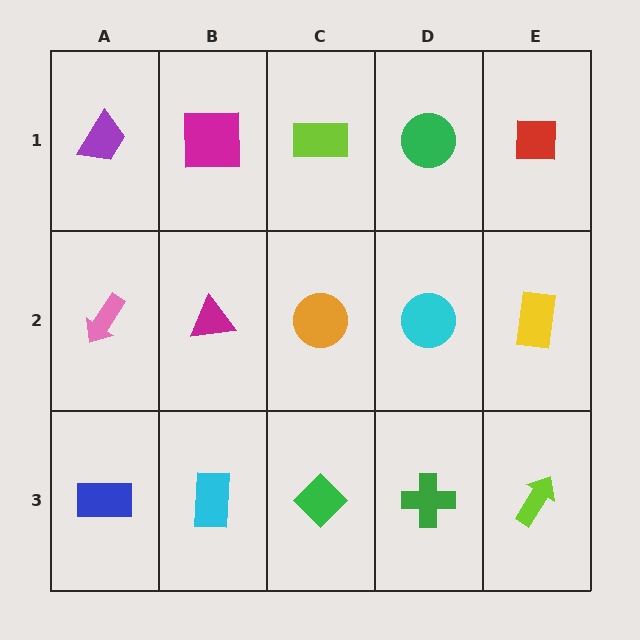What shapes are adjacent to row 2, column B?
A magenta square (row 1, column B), a cyan rectangle (row 3, column B), a pink arrow (row 2, column A), an orange circle (row 2, column C).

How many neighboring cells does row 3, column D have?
3.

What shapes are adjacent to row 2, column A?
A purple trapezoid (row 1, column A), a blue rectangle (row 3, column A), a magenta triangle (row 2, column B).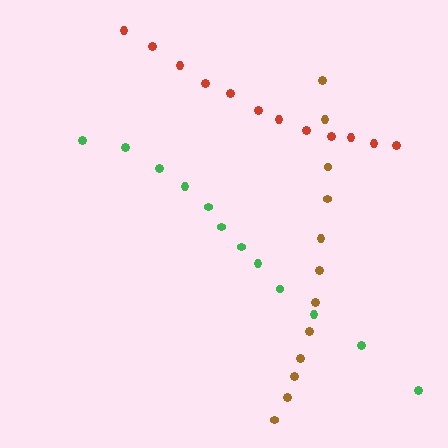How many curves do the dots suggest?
There are 3 distinct paths.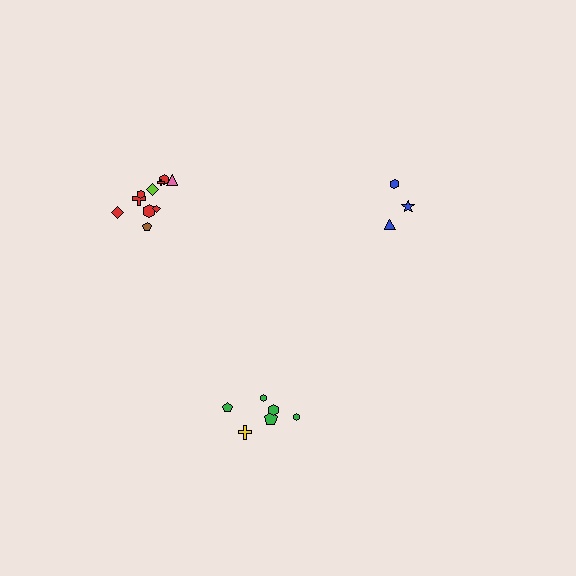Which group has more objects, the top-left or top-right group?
The top-left group.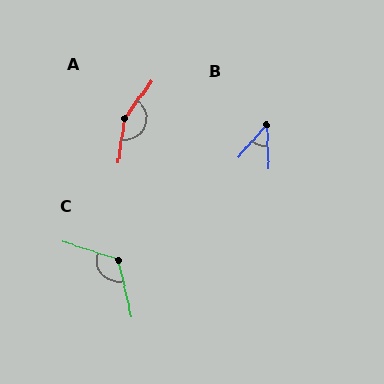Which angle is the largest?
A, at approximately 151 degrees.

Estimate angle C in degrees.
Approximately 120 degrees.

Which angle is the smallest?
B, at approximately 43 degrees.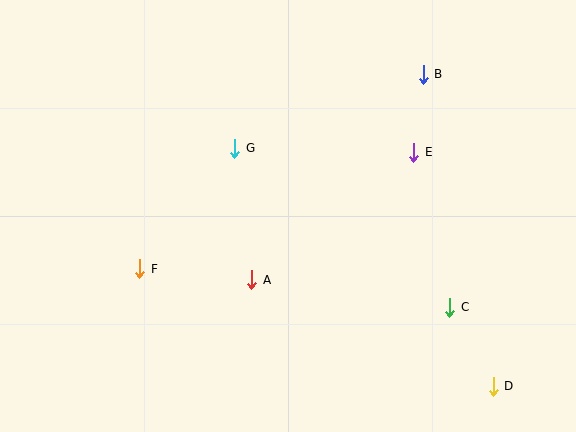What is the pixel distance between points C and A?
The distance between C and A is 200 pixels.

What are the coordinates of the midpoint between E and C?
The midpoint between E and C is at (432, 230).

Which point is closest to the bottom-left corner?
Point F is closest to the bottom-left corner.